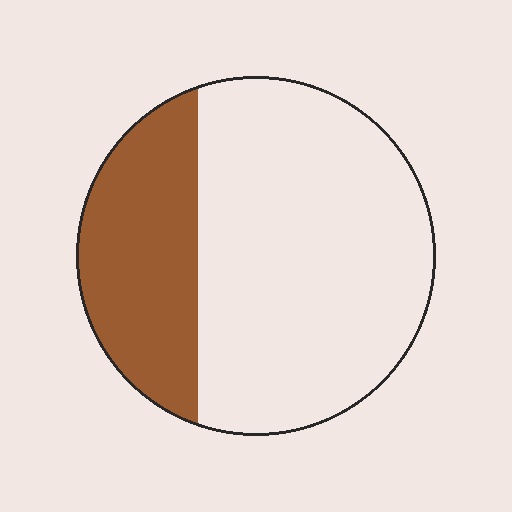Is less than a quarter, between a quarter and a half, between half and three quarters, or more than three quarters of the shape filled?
Between a quarter and a half.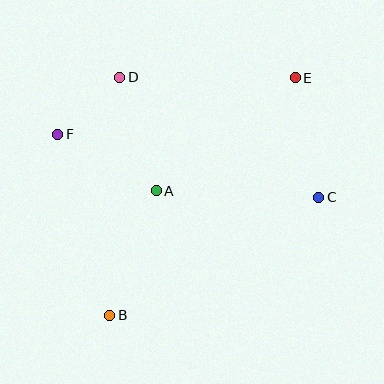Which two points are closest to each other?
Points D and F are closest to each other.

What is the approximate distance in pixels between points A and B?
The distance between A and B is approximately 133 pixels.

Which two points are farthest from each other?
Points B and E are farthest from each other.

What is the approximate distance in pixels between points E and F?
The distance between E and F is approximately 244 pixels.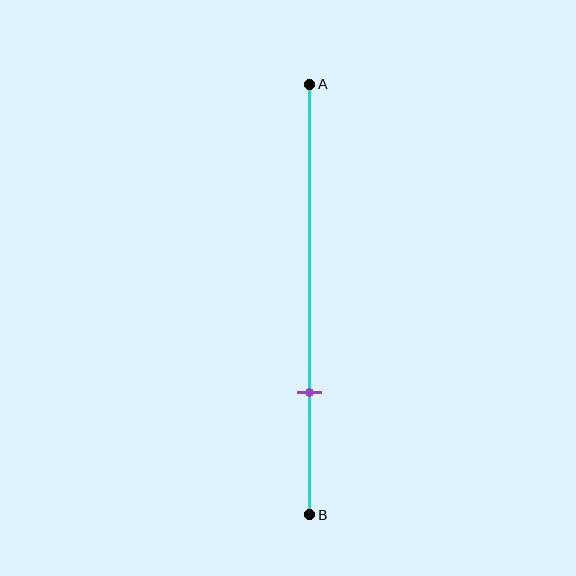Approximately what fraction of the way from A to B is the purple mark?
The purple mark is approximately 70% of the way from A to B.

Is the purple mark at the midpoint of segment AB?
No, the mark is at about 70% from A, not at the 50% midpoint.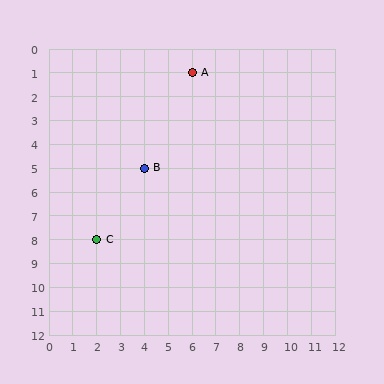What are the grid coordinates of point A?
Point A is at grid coordinates (6, 1).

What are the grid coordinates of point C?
Point C is at grid coordinates (2, 8).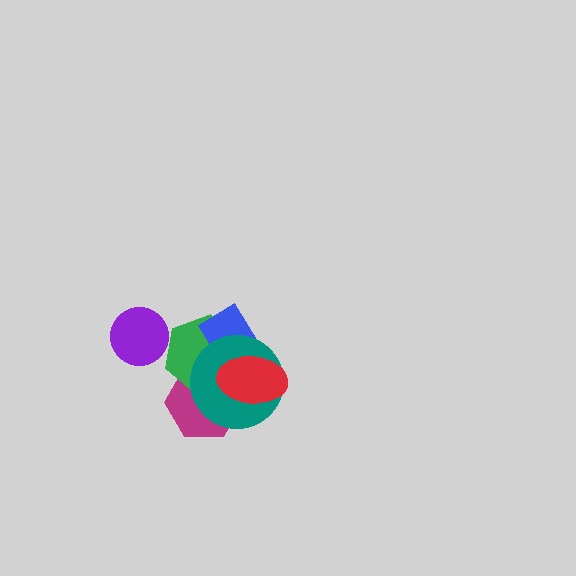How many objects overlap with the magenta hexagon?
3 objects overlap with the magenta hexagon.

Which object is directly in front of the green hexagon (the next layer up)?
The blue diamond is directly in front of the green hexagon.